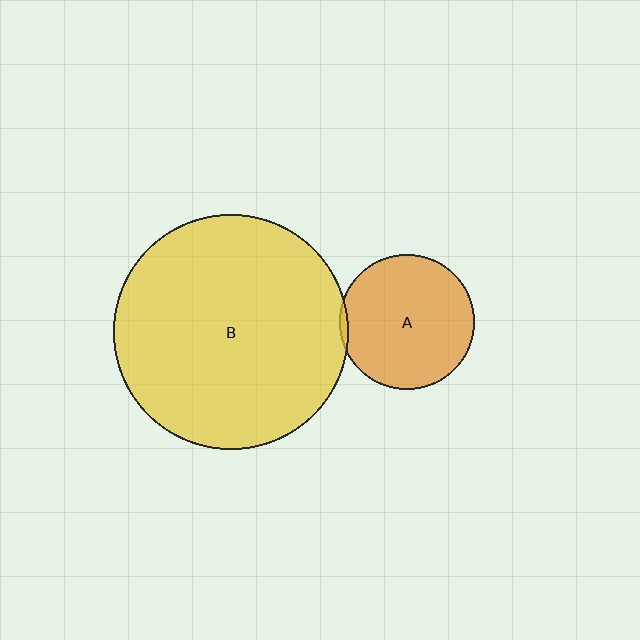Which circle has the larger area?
Circle B (yellow).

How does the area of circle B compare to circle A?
Approximately 3.0 times.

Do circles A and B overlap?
Yes.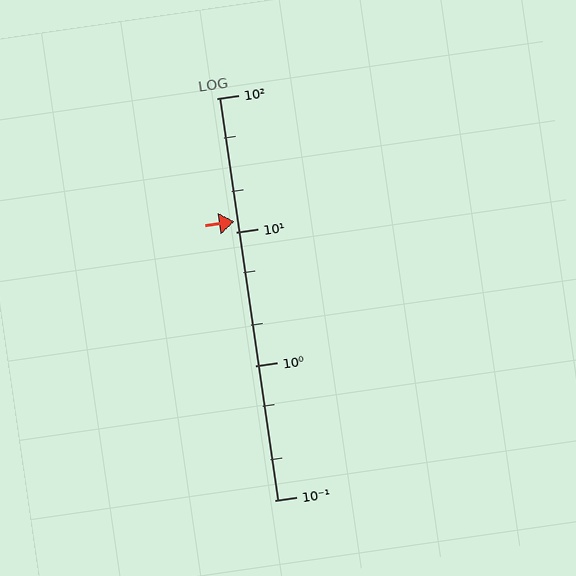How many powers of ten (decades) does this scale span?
The scale spans 3 decades, from 0.1 to 100.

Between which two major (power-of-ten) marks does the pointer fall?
The pointer is between 10 and 100.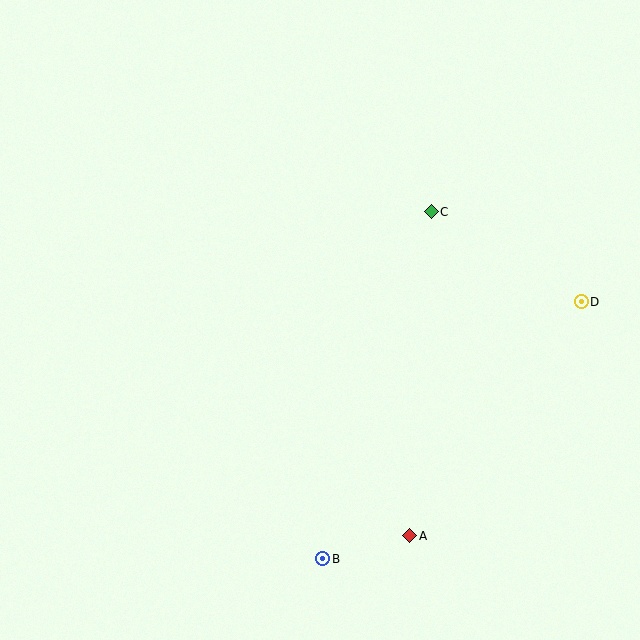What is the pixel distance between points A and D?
The distance between A and D is 290 pixels.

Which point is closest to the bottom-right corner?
Point A is closest to the bottom-right corner.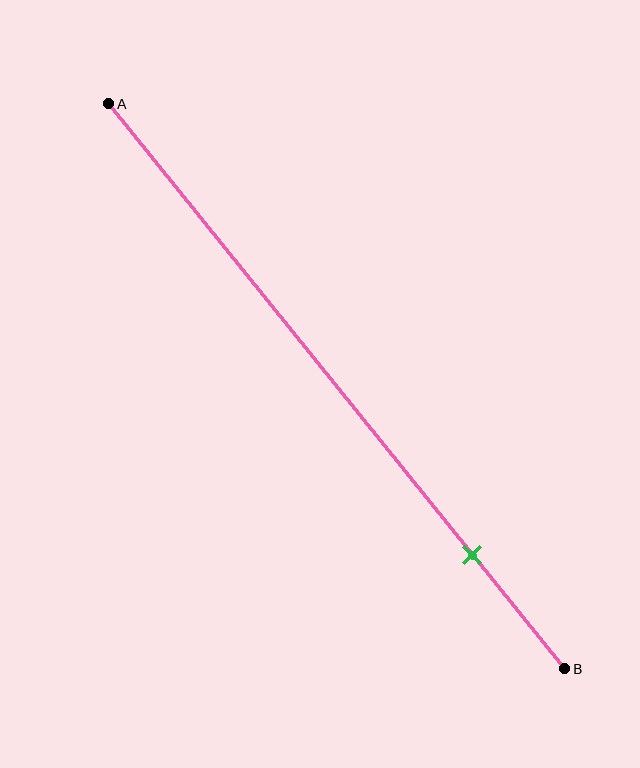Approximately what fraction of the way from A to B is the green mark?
The green mark is approximately 80% of the way from A to B.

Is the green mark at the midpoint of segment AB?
No, the mark is at about 80% from A, not at the 50% midpoint.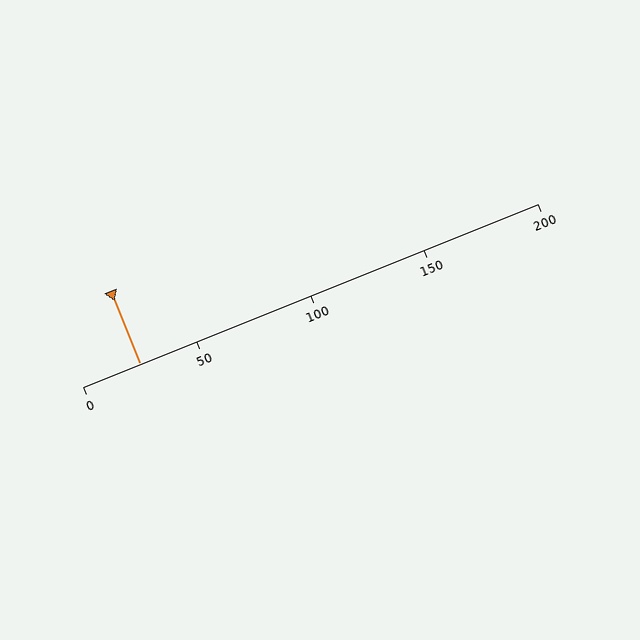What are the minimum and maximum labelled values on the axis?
The axis runs from 0 to 200.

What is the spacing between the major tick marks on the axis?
The major ticks are spaced 50 apart.